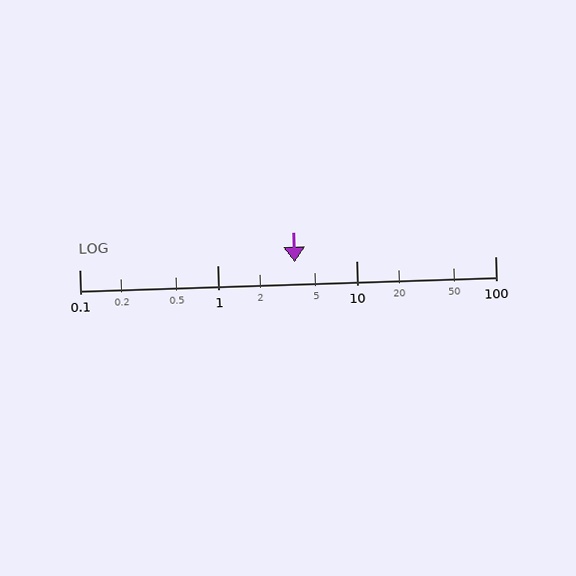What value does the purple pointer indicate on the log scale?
The pointer indicates approximately 3.6.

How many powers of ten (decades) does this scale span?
The scale spans 3 decades, from 0.1 to 100.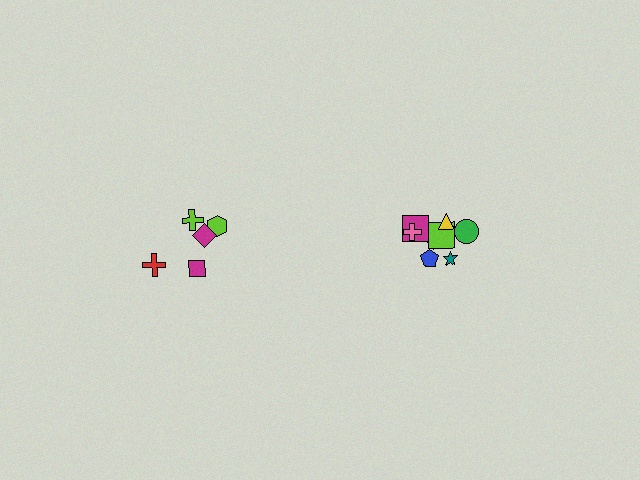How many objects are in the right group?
There are 8 objects.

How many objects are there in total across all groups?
There are 13 objects.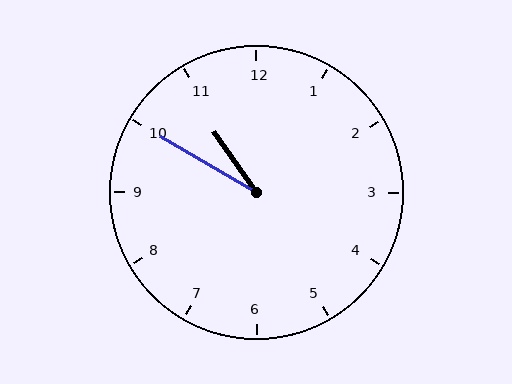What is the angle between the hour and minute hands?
Approximately 25 degrees.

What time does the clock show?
10:50.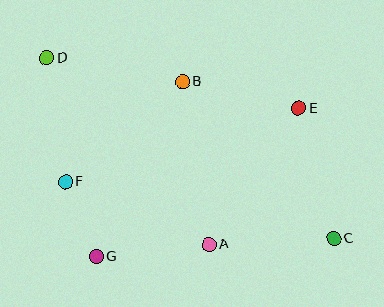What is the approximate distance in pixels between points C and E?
The distance between C and E is approximately 135 pixels.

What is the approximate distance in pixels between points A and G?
The distance between A and G is approximately 113 pixels.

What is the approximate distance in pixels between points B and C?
The distance between B and C is approximately 218 pixels.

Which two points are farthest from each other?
Points C and D are farthest from each other.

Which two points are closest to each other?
Points F and G are closest to each other.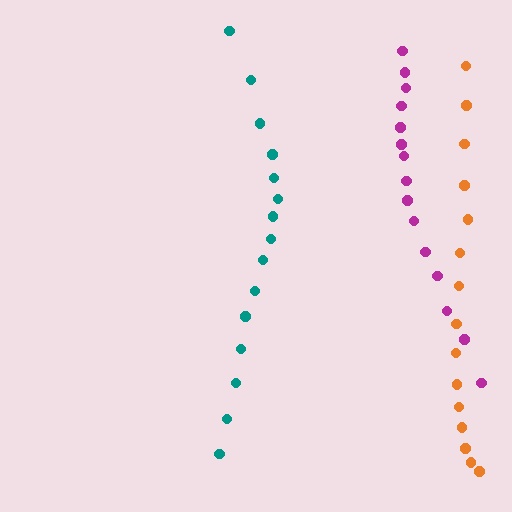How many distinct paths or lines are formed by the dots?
There are 3 distinct paths.